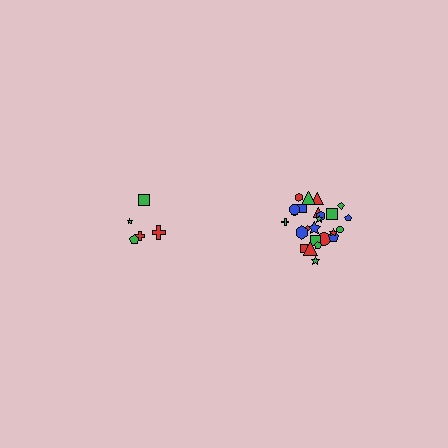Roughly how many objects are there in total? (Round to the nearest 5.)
Roughly 30 objects in total.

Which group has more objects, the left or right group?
The right group.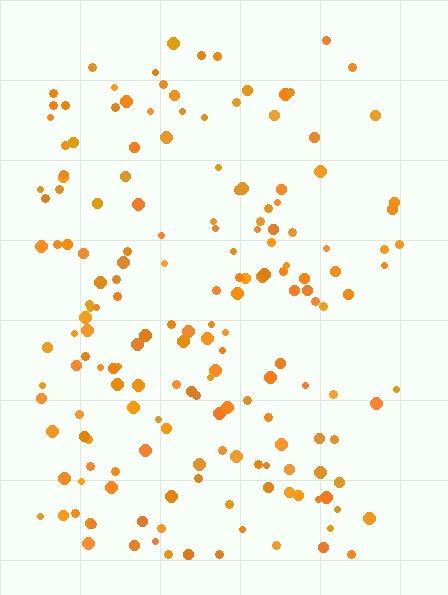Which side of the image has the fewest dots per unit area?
The right.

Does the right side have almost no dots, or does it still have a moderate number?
Still a moderate number, just noticeably fewer than the left.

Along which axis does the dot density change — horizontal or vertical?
Horizontal.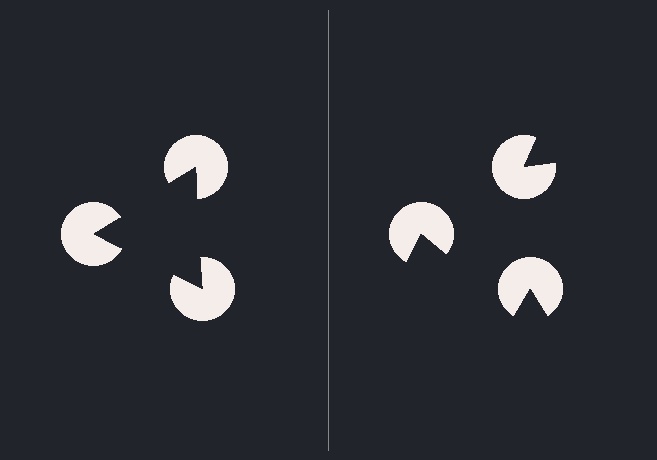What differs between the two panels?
The pac-man discs are positioned identically on both sides; only the wedge orientations differ. On the left they align to a triangle; on the right they are misaligned.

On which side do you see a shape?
An illusory triangle appears on the left side. On the right side the wedge cuts are rotated, so no coherent shape forms.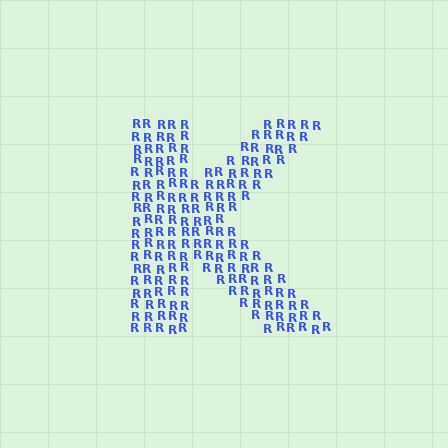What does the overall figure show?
The overall figure shows the letter K.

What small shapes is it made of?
It is made of small letter R's.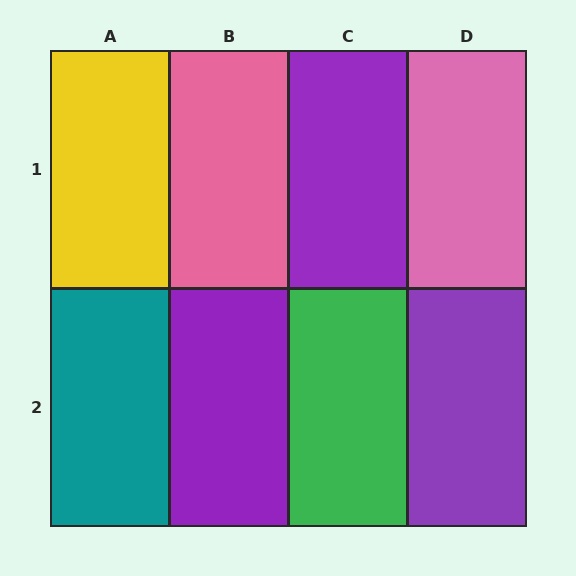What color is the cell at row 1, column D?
Pink.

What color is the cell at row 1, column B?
Pink.